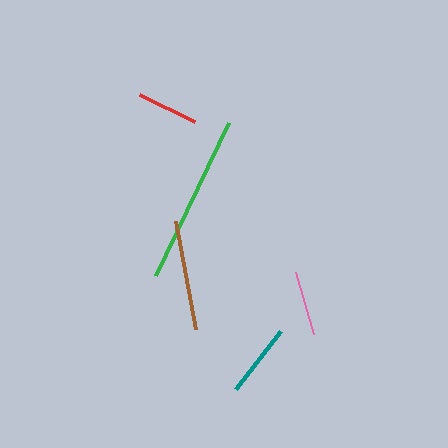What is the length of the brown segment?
The brown segment is approximately 111 pixels long.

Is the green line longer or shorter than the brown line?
The green line is longer than the brown line.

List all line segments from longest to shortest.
From longest to shortest: green, brown, teal, pink, red.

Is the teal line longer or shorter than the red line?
The teal line is longer than the red line.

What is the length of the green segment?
The green segment is approximately 170 pixels long.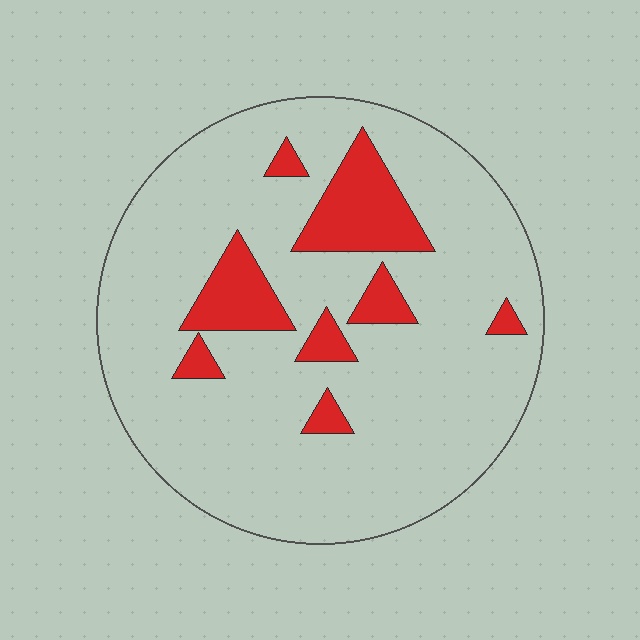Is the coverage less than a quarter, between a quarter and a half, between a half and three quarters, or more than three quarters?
Less than a quarter.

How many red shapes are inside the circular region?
8.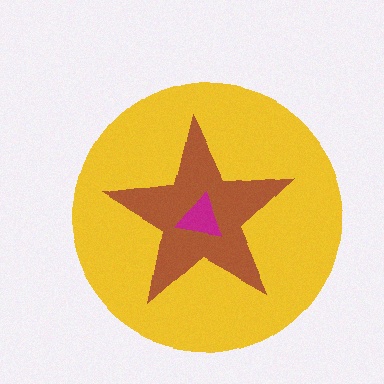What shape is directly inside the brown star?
The magenta triangle.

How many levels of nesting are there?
3.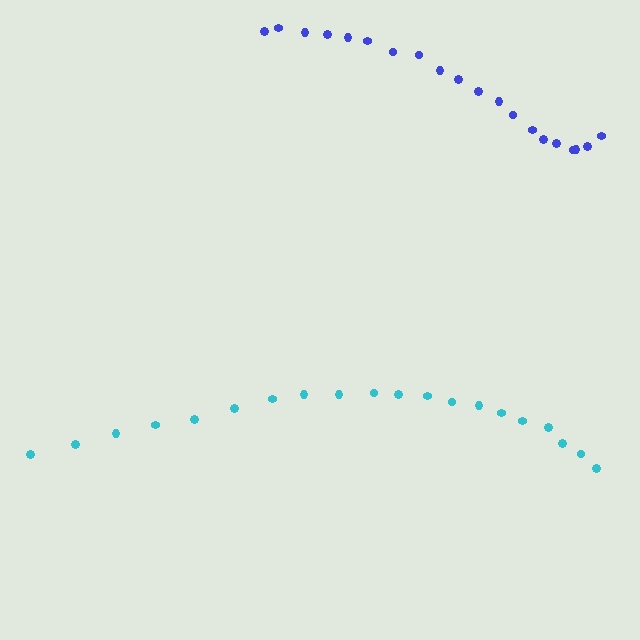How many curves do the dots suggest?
There are 2 distinct paths.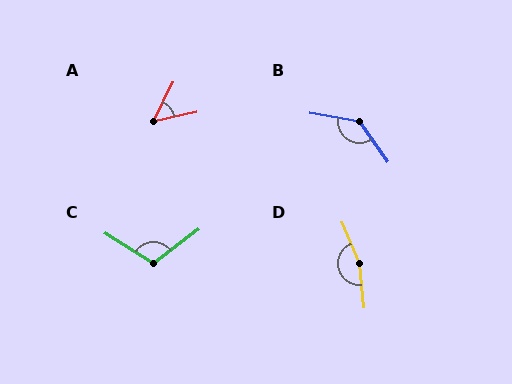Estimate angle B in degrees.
Approximately 134 degrees.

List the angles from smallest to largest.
A (52°), C (111°), B (134°), D (163°).